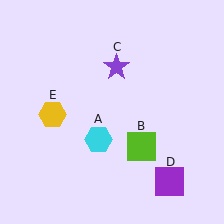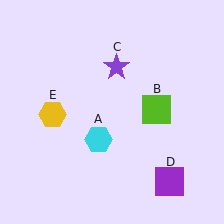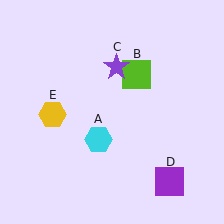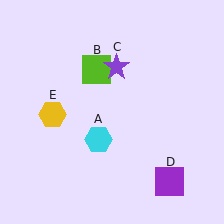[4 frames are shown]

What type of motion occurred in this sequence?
The lime square (object B) rotated counterclockwise around the center of the scene.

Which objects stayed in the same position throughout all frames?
Cyan hexagon (object A) and purple star (object C) and purple square (object D) and yellow hexagon (object E) remained stationary.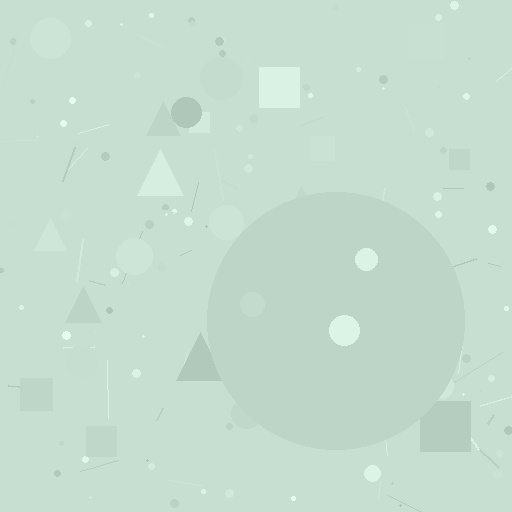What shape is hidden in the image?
A circle is hidden in the image.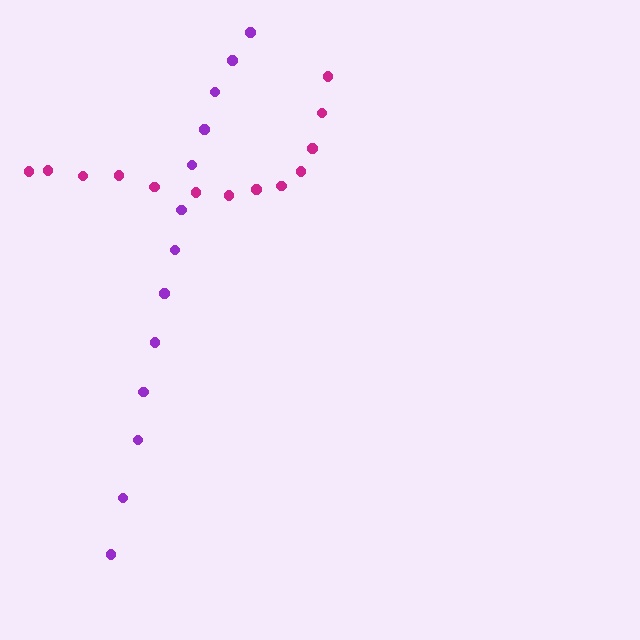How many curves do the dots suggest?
There are 2 distinct paths.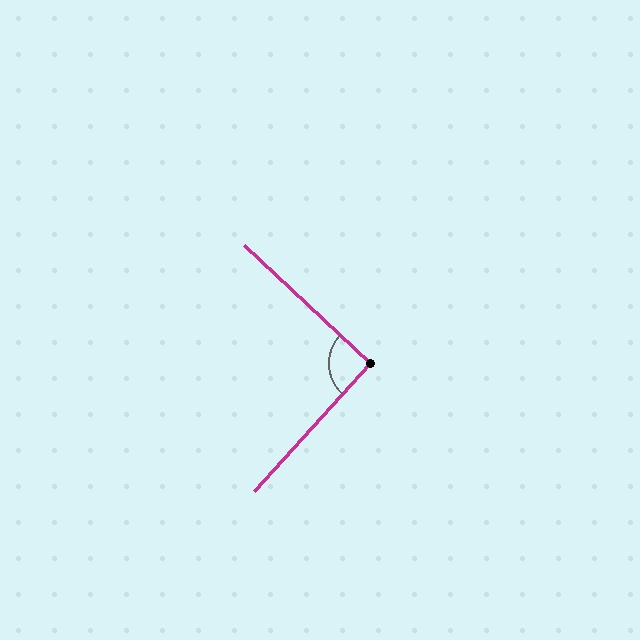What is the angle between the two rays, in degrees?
Approximately 91 degrees.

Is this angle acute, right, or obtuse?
It is approximately a right angle.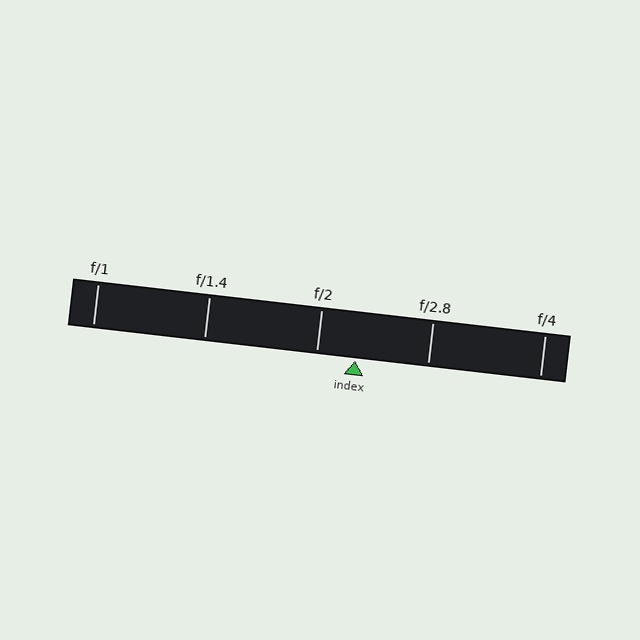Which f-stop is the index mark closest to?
The index mark is closest to f/2.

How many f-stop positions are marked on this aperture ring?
There are 5 f-stop positions marked.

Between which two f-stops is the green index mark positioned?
The index mark is between f/2 and f/2.8.